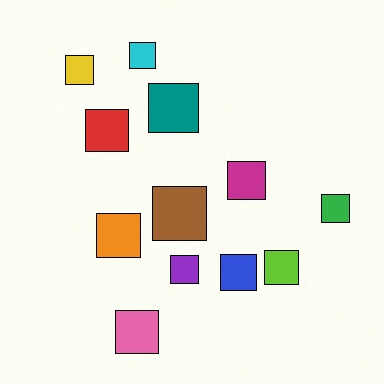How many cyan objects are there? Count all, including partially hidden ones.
There is 1 cyan object.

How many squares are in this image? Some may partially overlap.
There are 12 squares.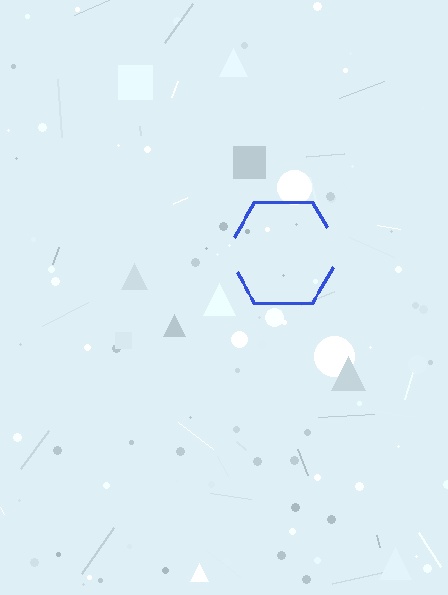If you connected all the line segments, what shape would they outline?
They would outline a hexagon.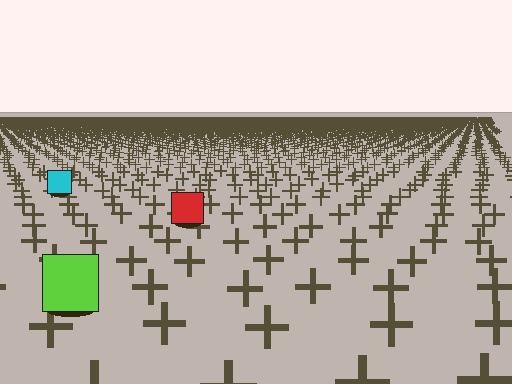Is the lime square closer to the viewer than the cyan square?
Yes. The lime square is closer — you can tell from the texture gradient: the ground texture is coarser near it.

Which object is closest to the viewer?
The lime square is closest. The texture marks near it are larger and more spread out.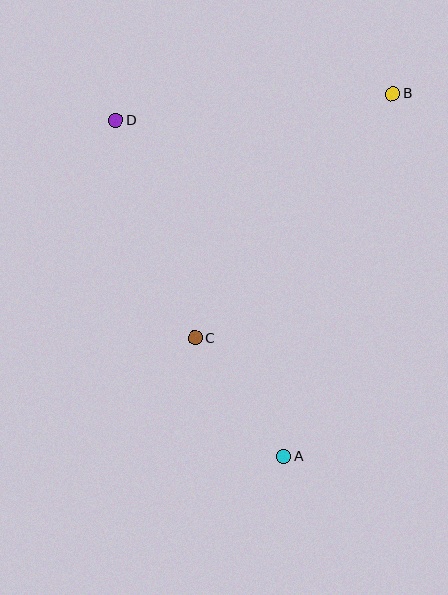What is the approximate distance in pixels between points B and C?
The distance between B and C is approximately 314 pixels.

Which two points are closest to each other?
Points A and C are closest to each other.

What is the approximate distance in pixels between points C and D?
The distance between C and D is approximately 232 pixels.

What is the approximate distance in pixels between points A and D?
The distance between A and D is approximately 376 pixels.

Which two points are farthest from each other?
Points A and B are farthest from each other.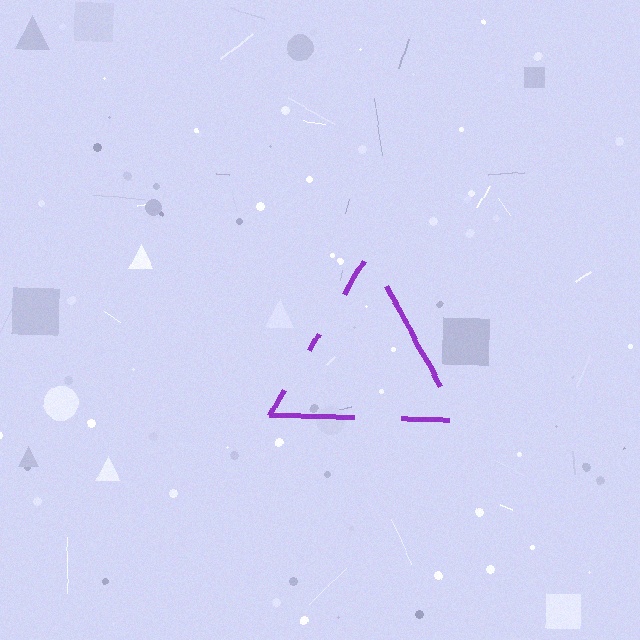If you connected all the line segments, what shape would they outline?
They would outline a triangle.